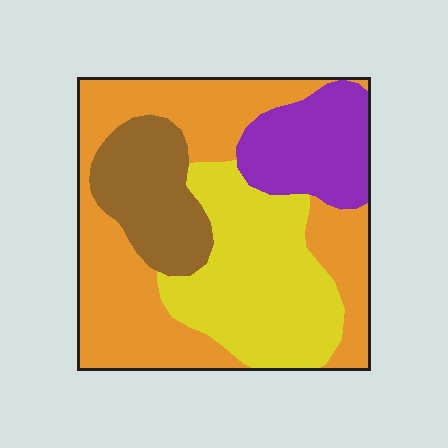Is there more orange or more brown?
Orange.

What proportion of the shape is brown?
Brown covers around 15% of the shape.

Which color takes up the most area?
Orange, at roughly 40%.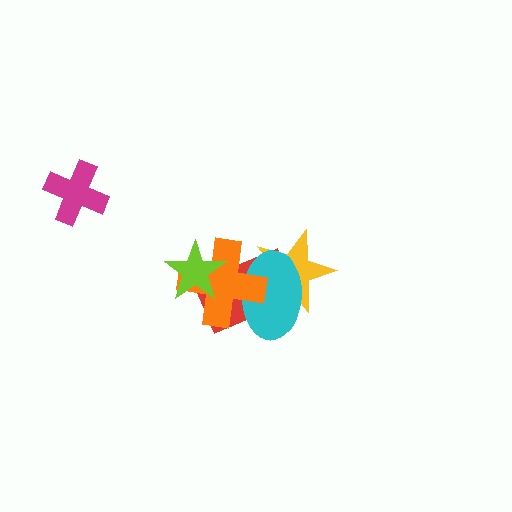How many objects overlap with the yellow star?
3 objects overlap with the yellow star.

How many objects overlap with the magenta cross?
0 objects overlap with the magenta cross.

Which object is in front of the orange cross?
The lime star is in front of the orange cross.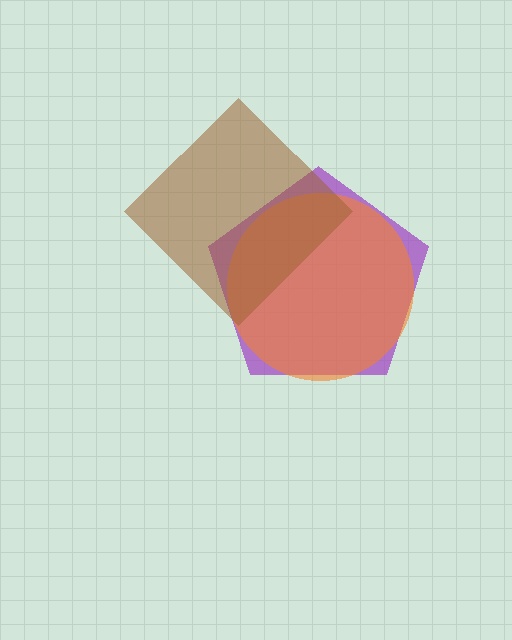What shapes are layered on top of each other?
The layered shapes are: a purple pentagon, an orange circle, a brown diamond.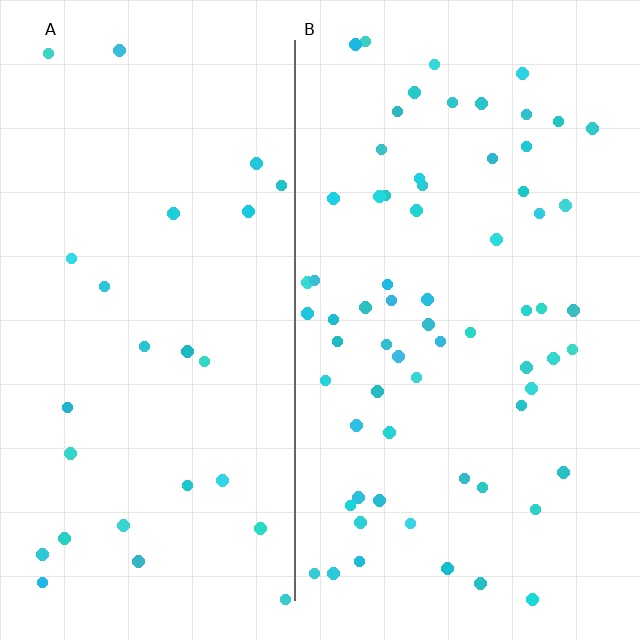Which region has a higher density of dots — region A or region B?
B (the right).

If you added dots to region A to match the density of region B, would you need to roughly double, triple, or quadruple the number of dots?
Approximately double.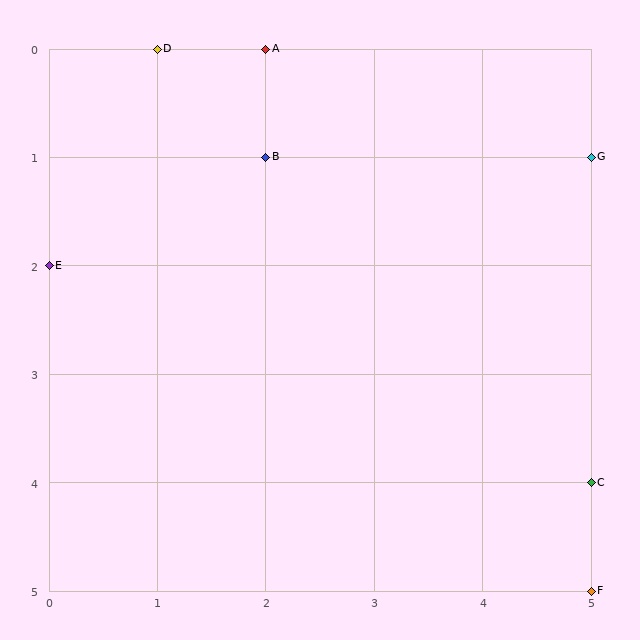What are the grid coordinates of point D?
Point D is at grid coordinates (1, 0).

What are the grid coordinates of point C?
Point C is at grid coordinates (5, 4).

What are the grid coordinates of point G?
Point G is at grid coordinates (5, 1).